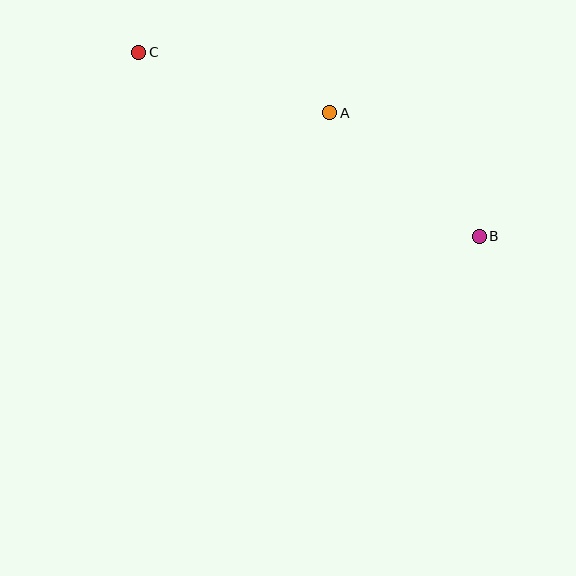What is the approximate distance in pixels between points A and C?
The distance between A and C is approximately 200 pixels.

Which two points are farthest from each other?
Points B and C are farthest from each other.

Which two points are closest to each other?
Points A and B are closest to each other.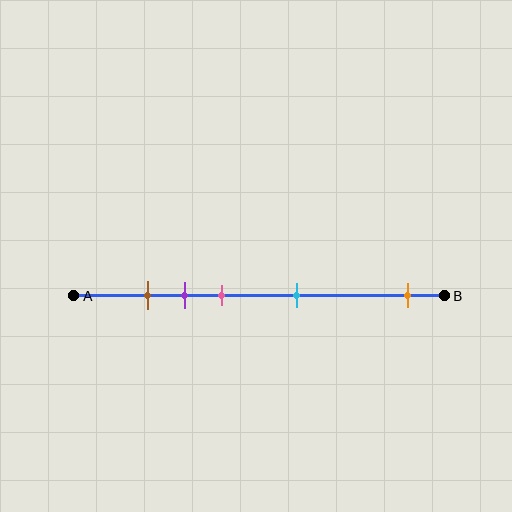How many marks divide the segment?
There are 5 marks dividing the segment.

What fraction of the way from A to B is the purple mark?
The purple mark is approximately 30% (0.3) of the way from A to B.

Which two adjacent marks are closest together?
The brown and purple marks are the closest adjacent pair.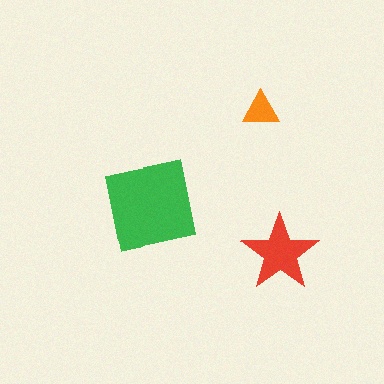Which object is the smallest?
The orange triangle.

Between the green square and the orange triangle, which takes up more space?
The green square.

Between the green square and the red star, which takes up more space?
The green square.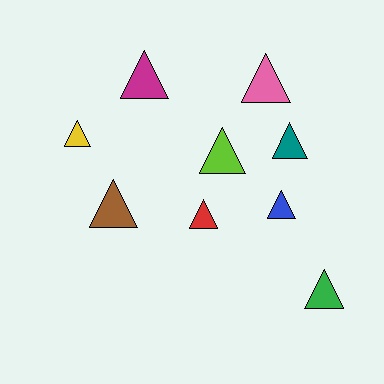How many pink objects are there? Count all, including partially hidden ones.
There is 1 pink object.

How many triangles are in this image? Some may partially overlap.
There are 9 triangles.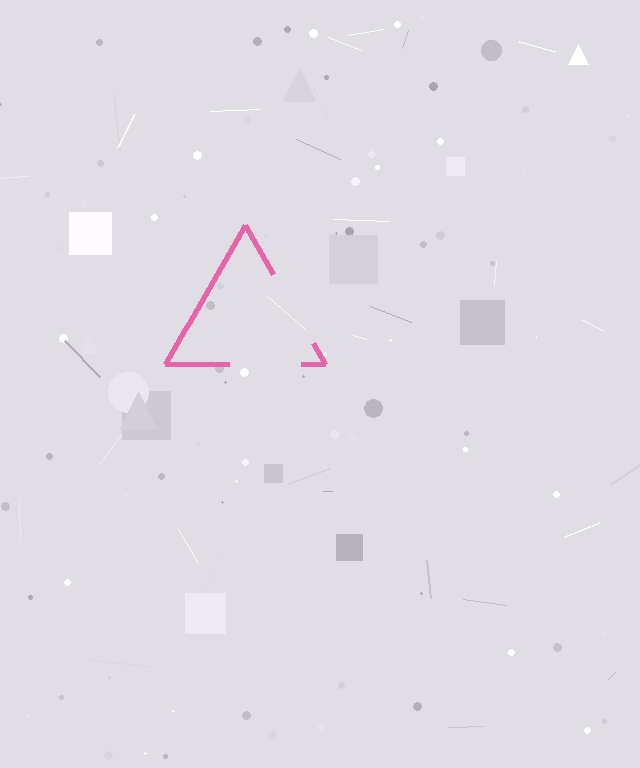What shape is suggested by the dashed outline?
The dashed outline suggests a triangle.